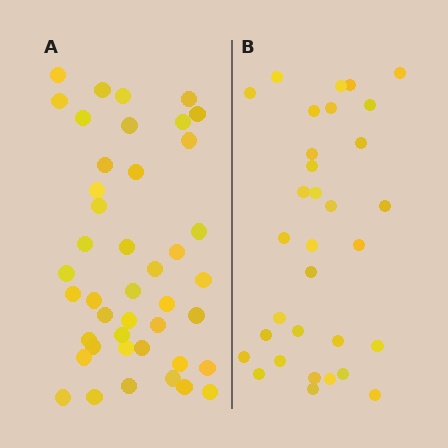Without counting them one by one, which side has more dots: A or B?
Region A (the left region) has more dots.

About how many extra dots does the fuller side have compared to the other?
Region A has roughly 12 or so more dots than region B.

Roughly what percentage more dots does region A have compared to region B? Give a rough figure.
About 35% more.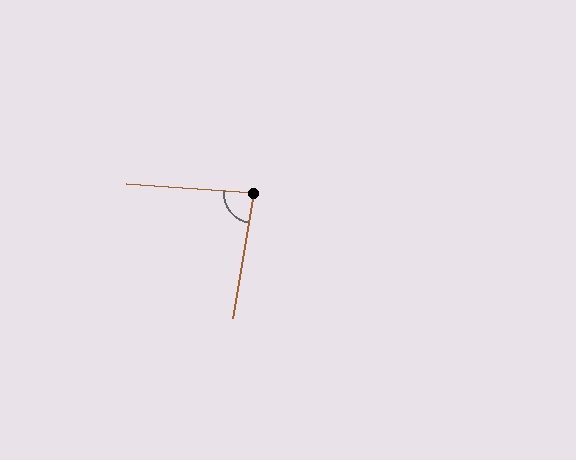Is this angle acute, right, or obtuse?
It is acute.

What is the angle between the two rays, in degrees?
Approximately 85 degrees.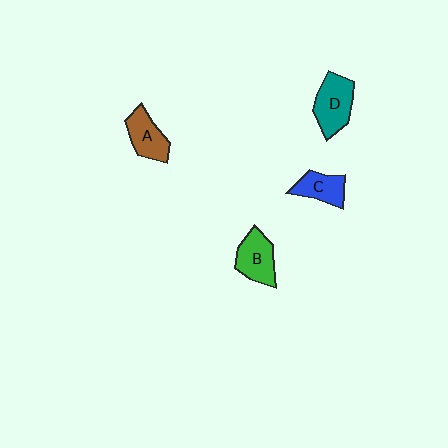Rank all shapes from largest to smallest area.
From largest to smallest: D (teal), B (green), A (brown), C (blue).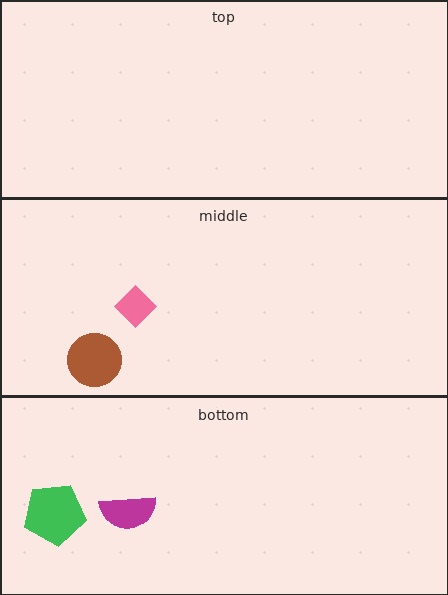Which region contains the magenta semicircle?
The bottom region.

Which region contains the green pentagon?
The bottom region.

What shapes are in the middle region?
The brown circle, the pink diamond.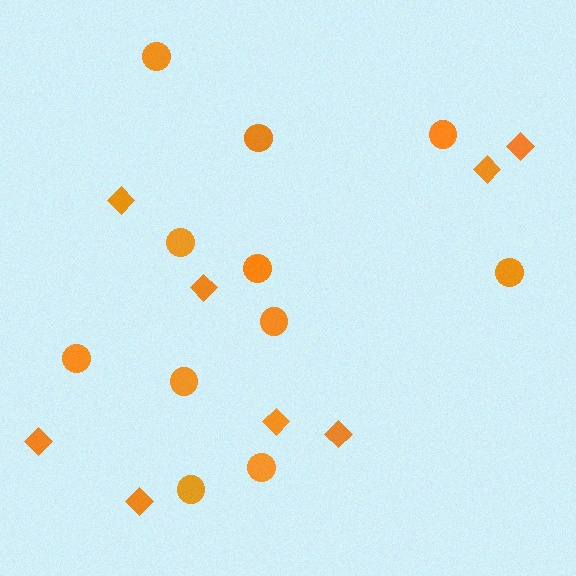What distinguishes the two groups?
There are 2 groups: one group of circles (11) and one group of diamonds (8).